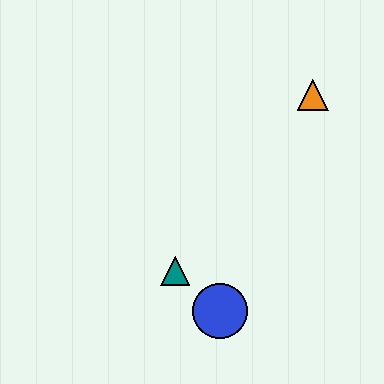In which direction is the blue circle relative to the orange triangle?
The blue circle is below the orange triangle.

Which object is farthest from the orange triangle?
The blue circle is farthest from the orange triangle.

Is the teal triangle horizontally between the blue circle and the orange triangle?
No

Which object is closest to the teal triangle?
The blue circle is closest to the teal triangle.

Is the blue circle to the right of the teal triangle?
Yes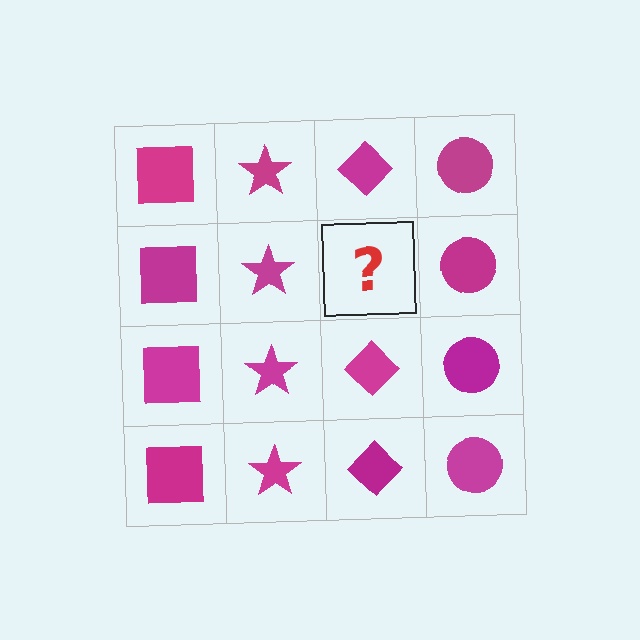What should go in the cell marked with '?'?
The missing cell should contain a magenta diamond.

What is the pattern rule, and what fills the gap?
The rule is that each column has a consistent shape. The gap should be filled with a magenta diamond.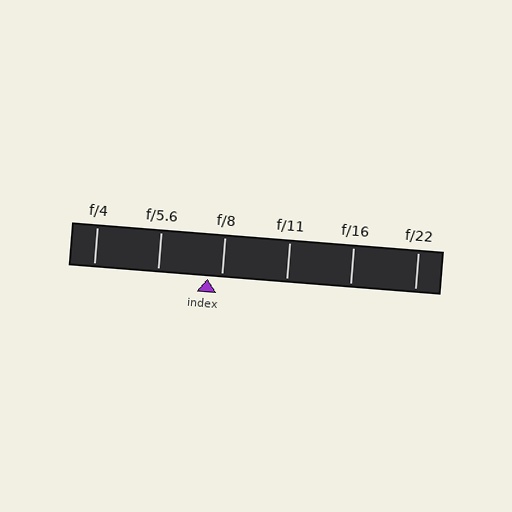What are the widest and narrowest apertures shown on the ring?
The widest aperture shown is f/4 and the narrowest is f/22.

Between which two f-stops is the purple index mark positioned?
The index mark is between f/5.6 and f/8.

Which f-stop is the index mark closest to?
The index mark is closest to f/8.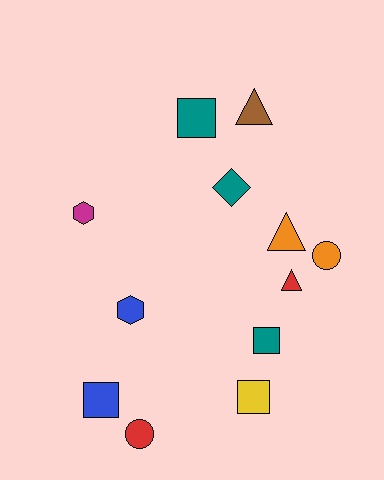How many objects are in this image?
There are 12 objects.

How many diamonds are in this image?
There is 1 diamond.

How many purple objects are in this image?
There are no purple objects.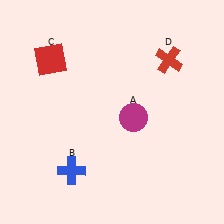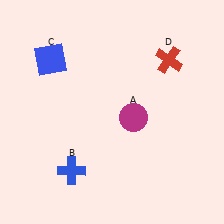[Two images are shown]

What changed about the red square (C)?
In Image 1, C is red. In Image 2, it changed to blue.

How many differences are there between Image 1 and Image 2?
There is 1 difference between the two images.